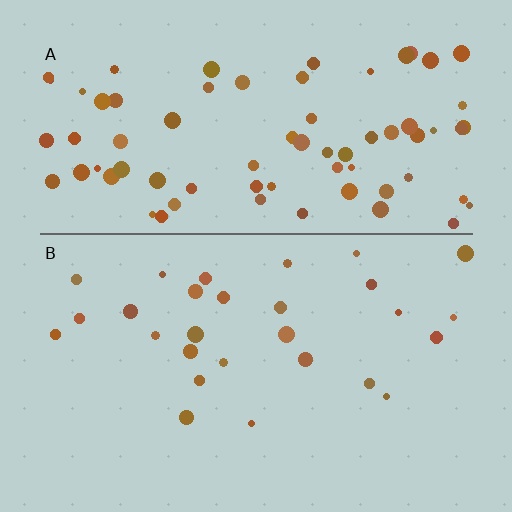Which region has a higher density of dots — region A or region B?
A (the top).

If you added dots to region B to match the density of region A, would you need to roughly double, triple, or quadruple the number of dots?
Approximately triple.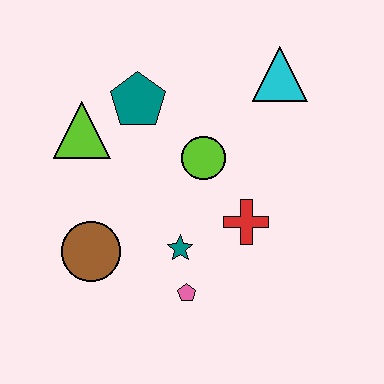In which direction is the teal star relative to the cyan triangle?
The teal star is below the cyan triangle.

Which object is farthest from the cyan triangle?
The brown circle is farthest from the cyan triangle.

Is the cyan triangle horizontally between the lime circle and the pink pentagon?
No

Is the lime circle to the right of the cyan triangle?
No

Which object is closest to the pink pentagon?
The teal star is closest to the pink pentagon.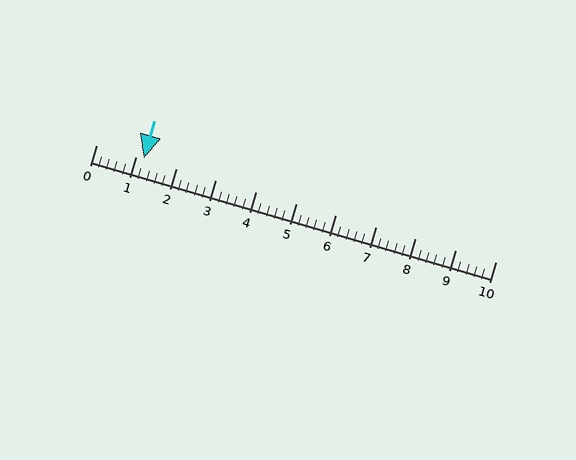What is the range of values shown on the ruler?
The ruler shows values from 0 to 10.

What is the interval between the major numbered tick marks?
The major tick marks are spaced 1 units apart.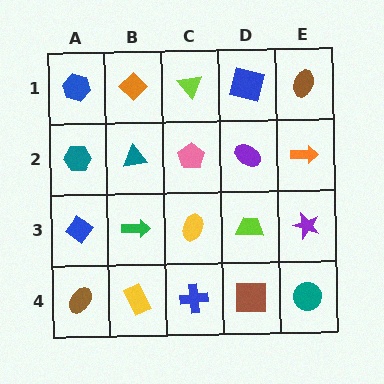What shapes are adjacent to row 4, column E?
A purple star (row 3, column E), a brown square (row 4, column D).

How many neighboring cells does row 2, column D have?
4.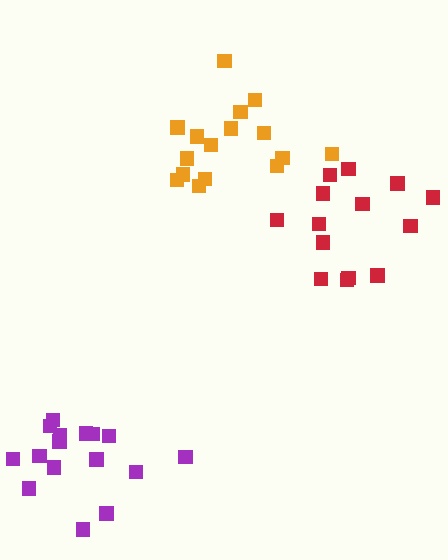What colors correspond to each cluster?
The clusters are colored: orange, purple, red.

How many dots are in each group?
Group 1: 16 dots, Group 2: 16 dots, Group 3: 14 dots (46 total).